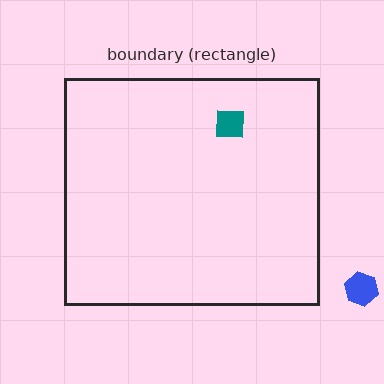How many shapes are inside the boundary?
1 inside, 1 outside.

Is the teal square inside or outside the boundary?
Inside.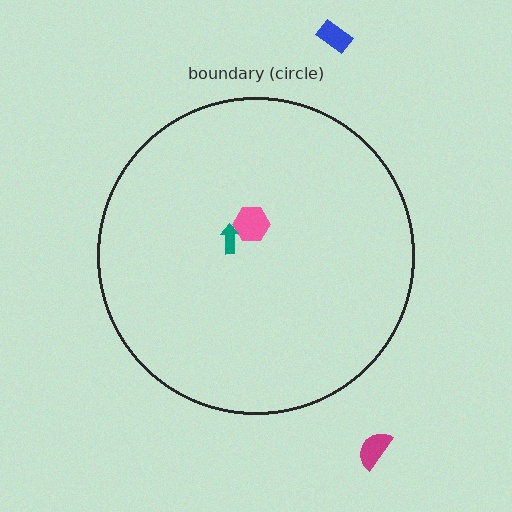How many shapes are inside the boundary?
2 inside, 2 outside.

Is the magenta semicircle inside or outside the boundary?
Outside.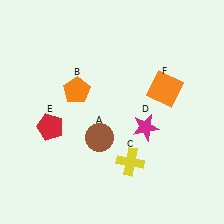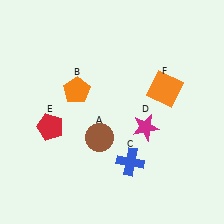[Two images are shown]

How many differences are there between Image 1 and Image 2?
There is 1 difference between the two images.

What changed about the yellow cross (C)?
In Image 1, C is yellow. In Image 2, it changed to blue.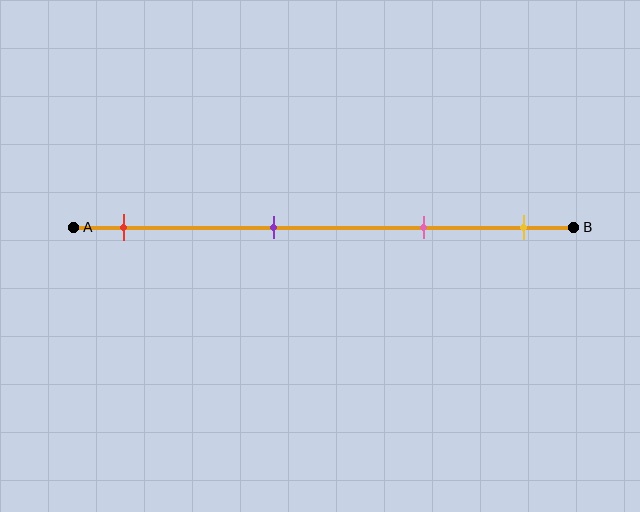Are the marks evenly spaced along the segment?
No, the marks are not evenly spaced.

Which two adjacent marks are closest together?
The pink and yellow marks are the closest adjacent pair.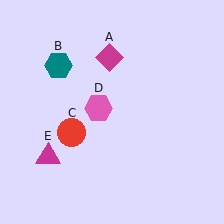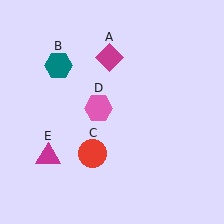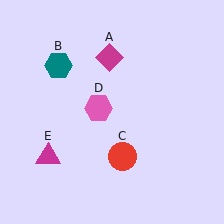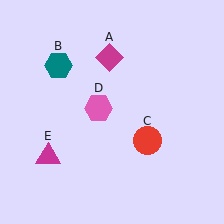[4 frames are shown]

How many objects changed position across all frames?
1 object changed position: red circle (object C).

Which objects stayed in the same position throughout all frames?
Magenta diamond (object A) and teal hexagon (object B) and pink hexagon (object D) and magenta triangle (object E) remained stationary.